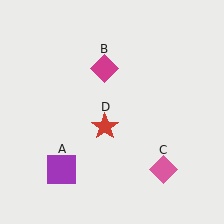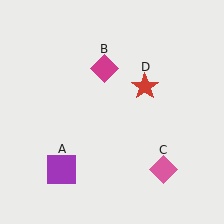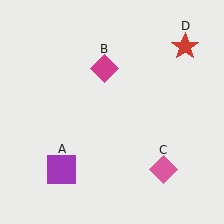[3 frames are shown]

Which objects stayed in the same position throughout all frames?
Purple square (object A) and magenta diamond (object B) and pink diamond (object C) remained stationary.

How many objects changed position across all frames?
1 object changed position: red star (object D).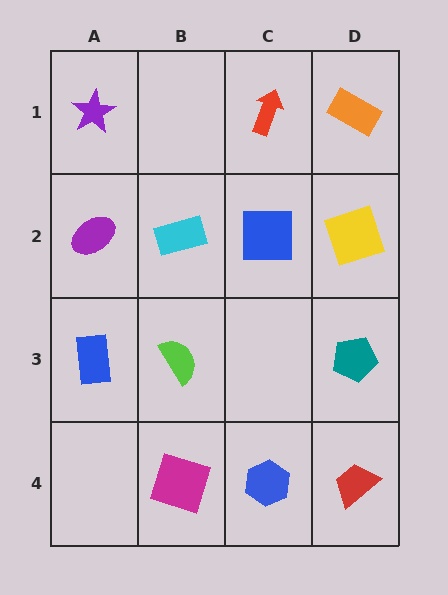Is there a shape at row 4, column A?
No, that cell is empty.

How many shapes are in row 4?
3 shapes.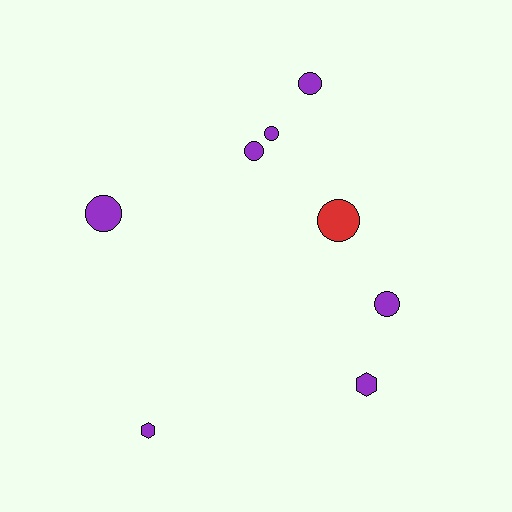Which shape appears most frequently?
Circle, with 6 objects.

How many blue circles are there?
There are no blue circles.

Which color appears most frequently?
Purple, with 7 objects.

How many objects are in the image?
There are 8 objects.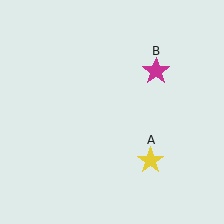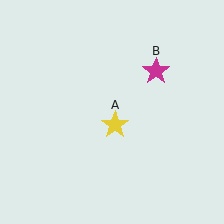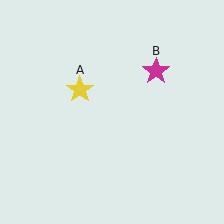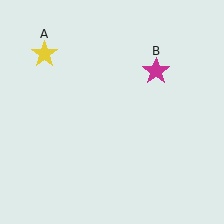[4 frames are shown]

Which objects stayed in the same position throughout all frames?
Magenta star (object B) remained stationary.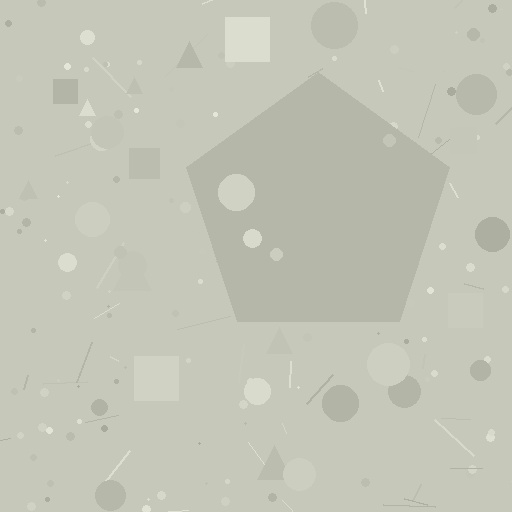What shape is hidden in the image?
A pentagon is hidden in the image.